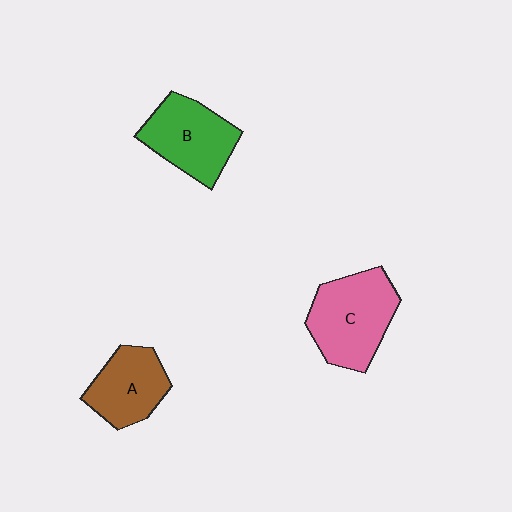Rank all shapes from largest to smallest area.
From largest to smallest: C (pink), B (green), A (brown).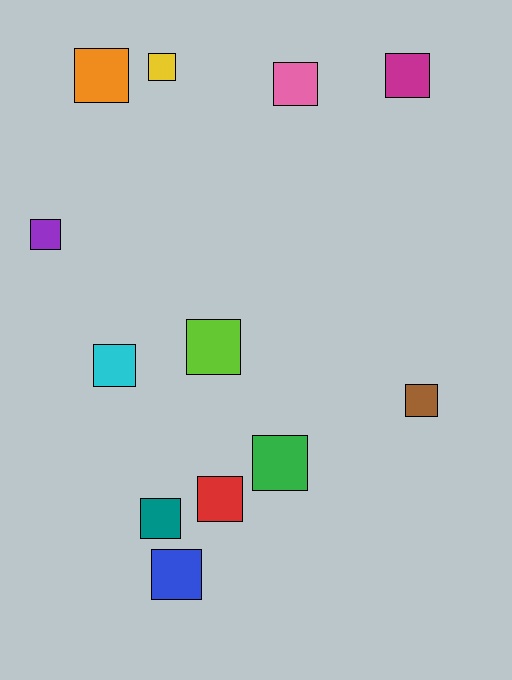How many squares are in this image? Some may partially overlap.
There are 12 squares.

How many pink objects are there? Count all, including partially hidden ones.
There is 1 pink object.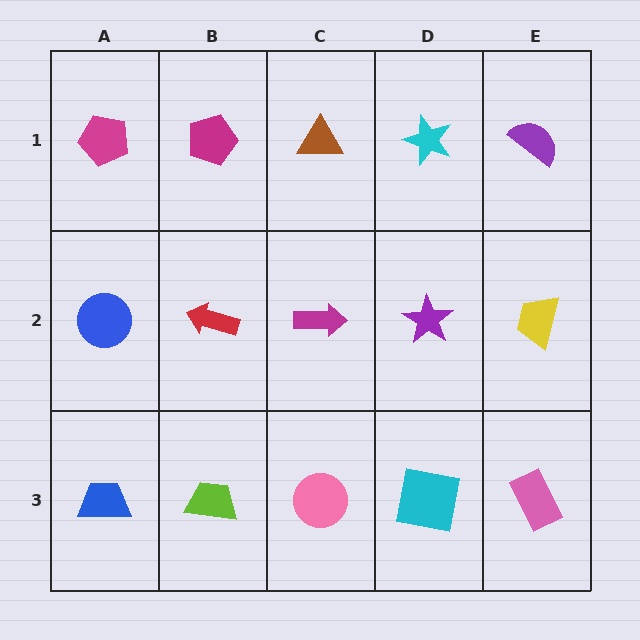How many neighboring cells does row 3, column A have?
2.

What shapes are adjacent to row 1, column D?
A purple star (row 2, column D), a brown triangle (row 1, column C), a purple semicircle (row 1, column E).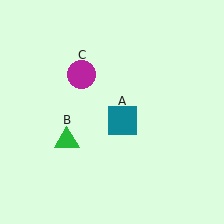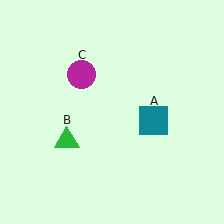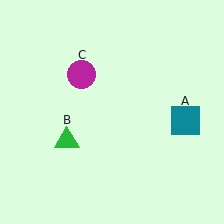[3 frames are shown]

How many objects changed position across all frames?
1 object changed position: teal square (object A).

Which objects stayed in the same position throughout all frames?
Green triangle (object B) and magenta circle (object C) remained stationary.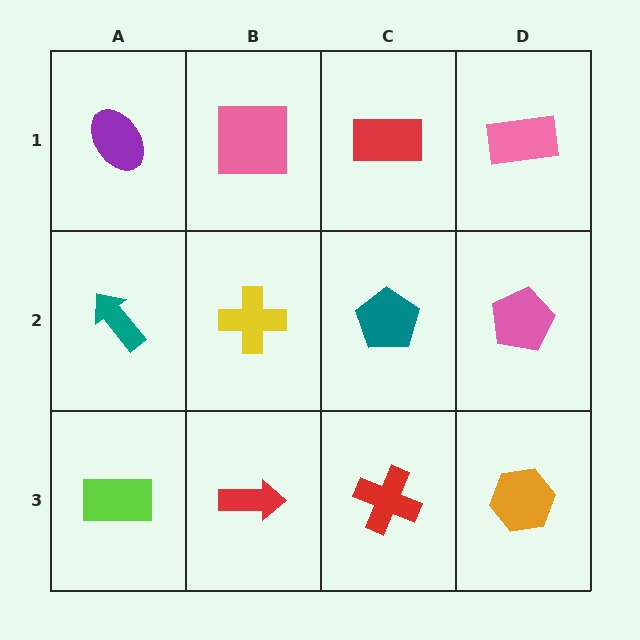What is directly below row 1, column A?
A teal arrow.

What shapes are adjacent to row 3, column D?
A pink pentagon (row 2, column D), a red cross (row 3, column C).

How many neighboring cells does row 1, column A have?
2.